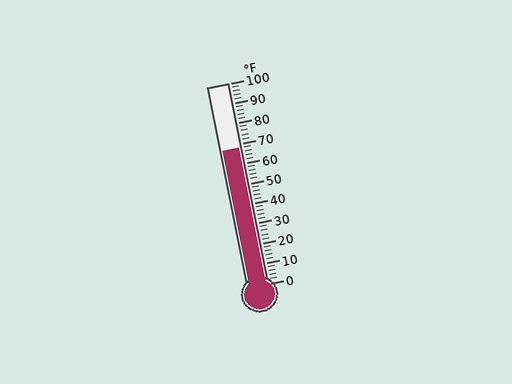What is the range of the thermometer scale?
The thermometer scale ranges from 0°F to 100°F.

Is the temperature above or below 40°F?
The temperature is above 40°F.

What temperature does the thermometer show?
The thermometer shows approximately 68°F.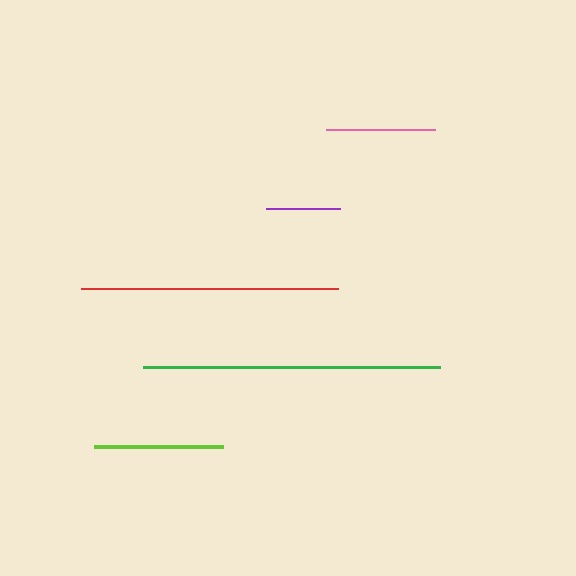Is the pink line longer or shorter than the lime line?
The lime line is longer than the pink line.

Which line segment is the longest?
The green line is the longest at approximately 297 pixels.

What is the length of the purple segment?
The purple segment is approximately 74 pixels long.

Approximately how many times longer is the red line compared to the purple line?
The red line is approximately 3.5 times the length of the purple line.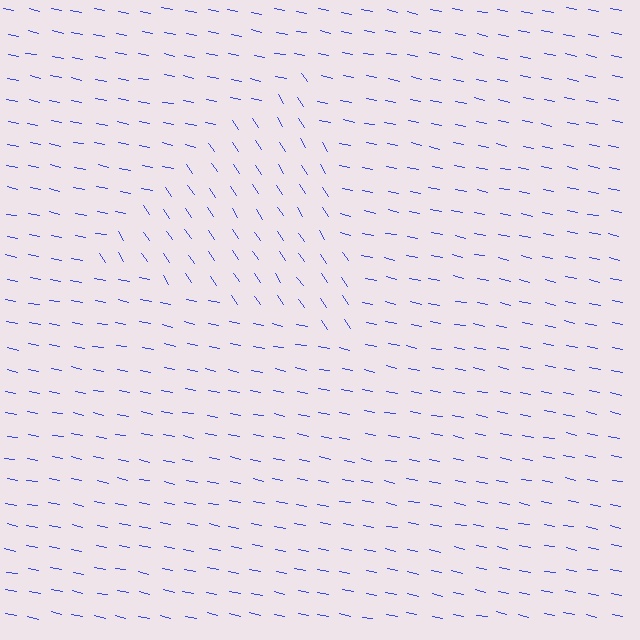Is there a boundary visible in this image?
Yes, there is a texture boundary formed by a change in line orientation.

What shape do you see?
I see a triangle.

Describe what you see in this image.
The image is filled with small blue line segments. A triangle region in the image has lines oriented differently from the surrounding lines, creating a visible texture boundary.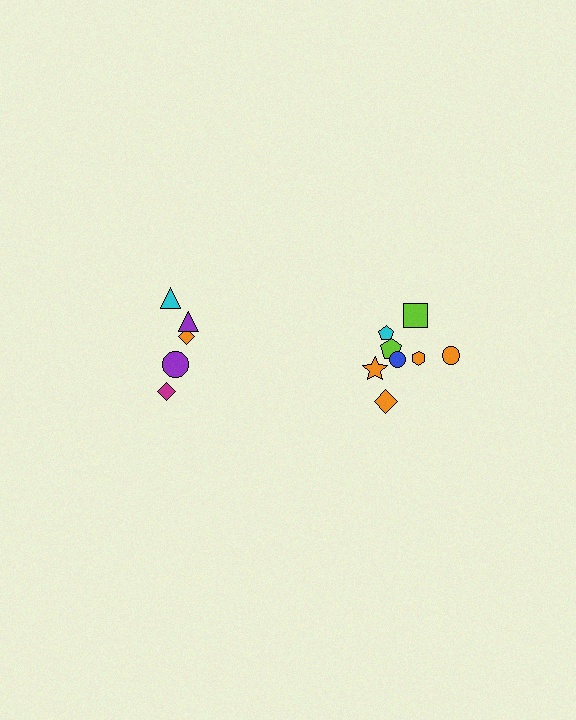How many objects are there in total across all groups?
There are 13 objects.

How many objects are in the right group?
There are 8 objects.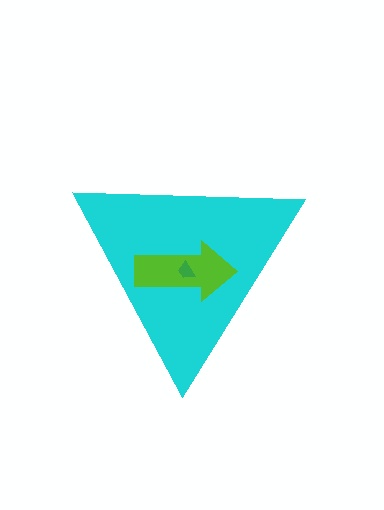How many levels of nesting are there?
3.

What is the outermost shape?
The cyan triangle.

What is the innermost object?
The green trapezoid.